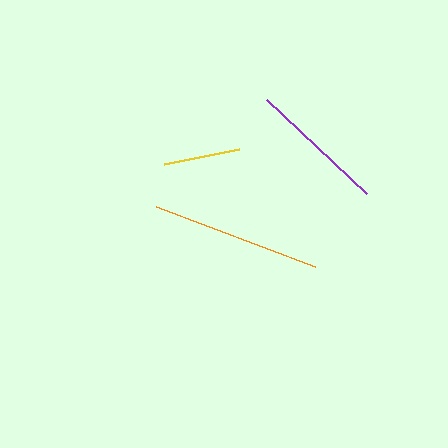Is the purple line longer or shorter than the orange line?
The orange line is longer than the purple line.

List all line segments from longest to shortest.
From longest to shortest: orange, purple, yellow.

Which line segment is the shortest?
The yellow line is the shortest at approximately 76 pixels.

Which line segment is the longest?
The orange line is the longest at approximately 170 pixels.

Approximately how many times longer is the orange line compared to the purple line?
The orange line is approximately 1.2 times the length of the purple line.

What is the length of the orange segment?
The orange segment is approximately 170 pixels long.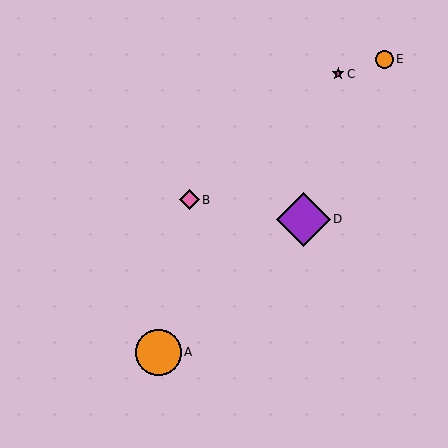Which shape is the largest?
The purple diamond (labeled D) is the largest.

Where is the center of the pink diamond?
The center of the pink diamond is at (190, 200).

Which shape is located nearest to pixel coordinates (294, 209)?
The purple diamond (labeled D) at (303, 219) is nearest to that location.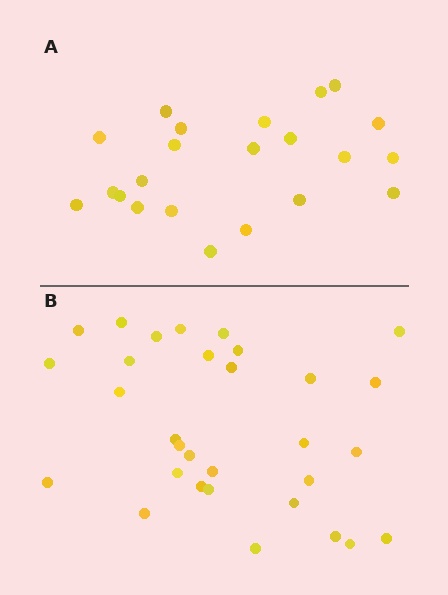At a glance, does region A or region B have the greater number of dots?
Region B (the bottom region) has more dots.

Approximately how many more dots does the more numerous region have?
Region B has roughly 8 or so more dots than region A.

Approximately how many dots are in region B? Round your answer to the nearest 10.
About 30 dots. (The exact count is 31, which rounds to 30.)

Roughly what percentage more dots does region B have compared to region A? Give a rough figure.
About 40% more.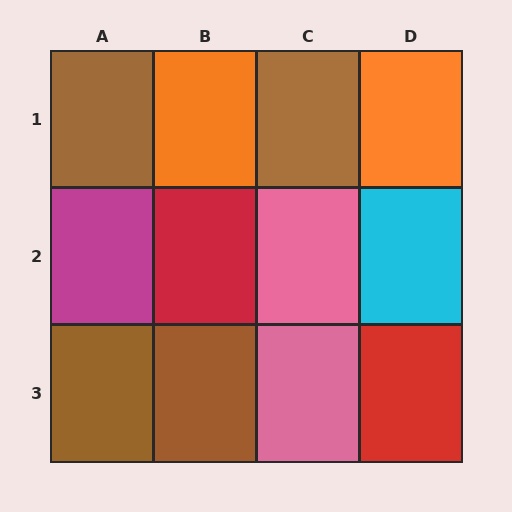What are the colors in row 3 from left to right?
Brown, brown, pink, red.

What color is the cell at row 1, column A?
Brown.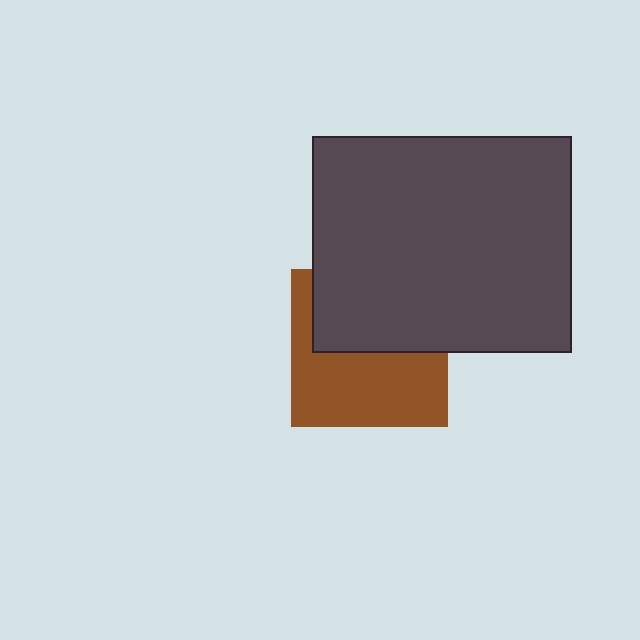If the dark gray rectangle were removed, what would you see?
You would see the complete brown square.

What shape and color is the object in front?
The object in front is a dark gray rectangle.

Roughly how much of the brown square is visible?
About half of it is visible (roughly 54%).